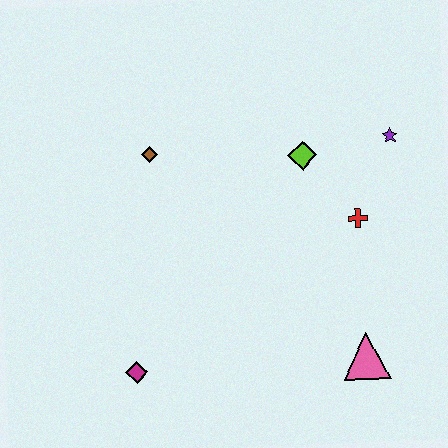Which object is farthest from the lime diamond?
The magenta diamond is farthest from the lime diamond.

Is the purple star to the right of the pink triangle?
Yes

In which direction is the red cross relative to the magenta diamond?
The red cross is to the right of the magenta diamond.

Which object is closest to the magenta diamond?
The brown diamond is closest to the magenta diamond.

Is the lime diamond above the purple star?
No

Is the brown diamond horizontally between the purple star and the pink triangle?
No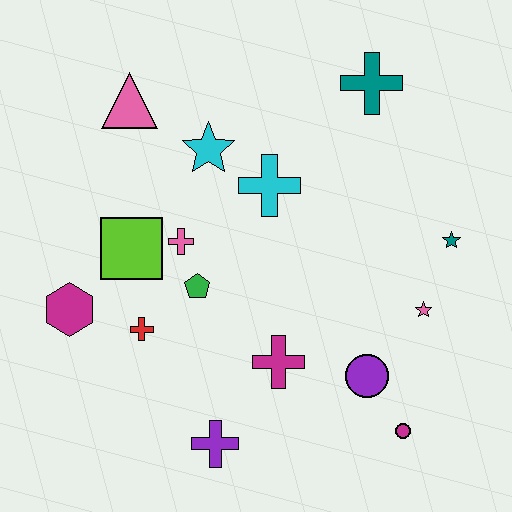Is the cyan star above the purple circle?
Yes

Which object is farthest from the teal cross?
The purple cross is farthest from the teal cross.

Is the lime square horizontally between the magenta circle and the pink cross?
No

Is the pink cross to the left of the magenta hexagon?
No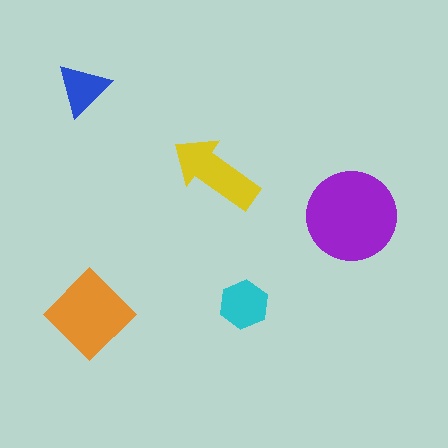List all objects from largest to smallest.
The purple circle, the orange diamond, the yellow arrow, the cyan hexagon, the blue triangle.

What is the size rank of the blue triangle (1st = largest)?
5th.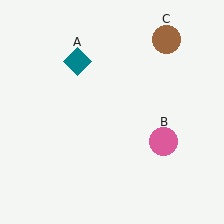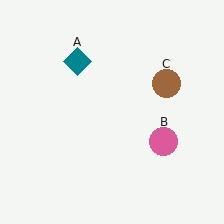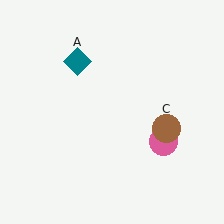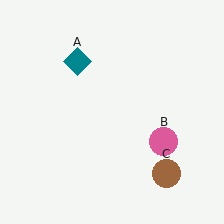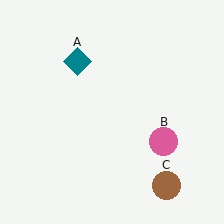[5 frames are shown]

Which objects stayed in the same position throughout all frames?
Teal diamond (object A) and pink circle (object B) remained stationary.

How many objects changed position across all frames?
1 object changed position: brown circle (object C).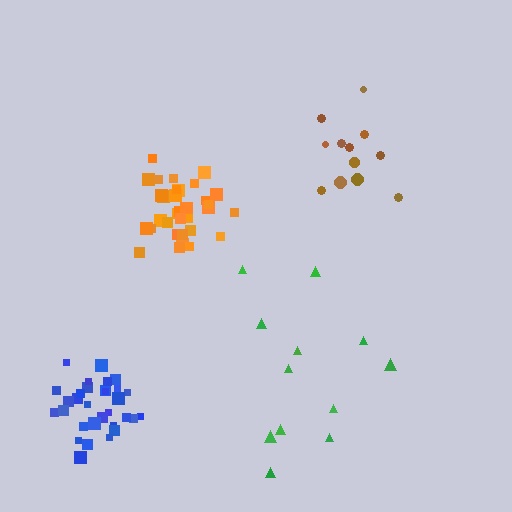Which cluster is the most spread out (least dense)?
Green.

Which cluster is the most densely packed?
Blue.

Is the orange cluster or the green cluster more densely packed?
Orange.